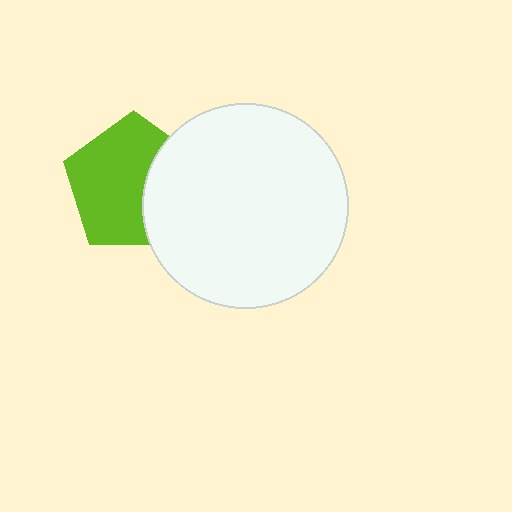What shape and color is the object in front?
The object in front is a white circle.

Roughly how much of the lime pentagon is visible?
Most of it is visible (roughly 66%).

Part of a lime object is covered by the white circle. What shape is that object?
It is a pentagon.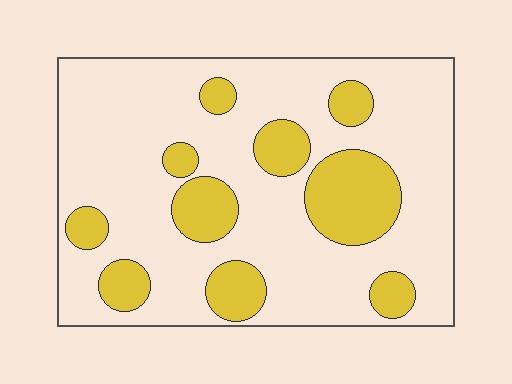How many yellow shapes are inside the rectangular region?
10.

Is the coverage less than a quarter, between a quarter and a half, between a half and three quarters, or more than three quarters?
Less than a quarter.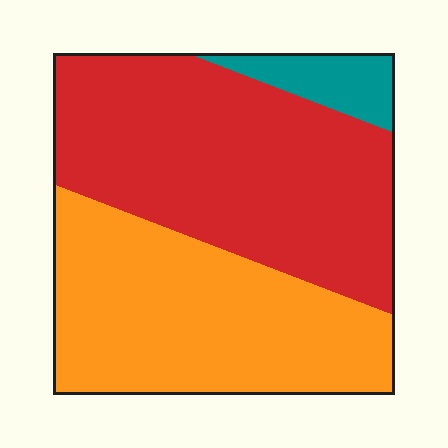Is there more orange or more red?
Red.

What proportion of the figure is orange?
Orange takes up between a quarter and a half of the figure.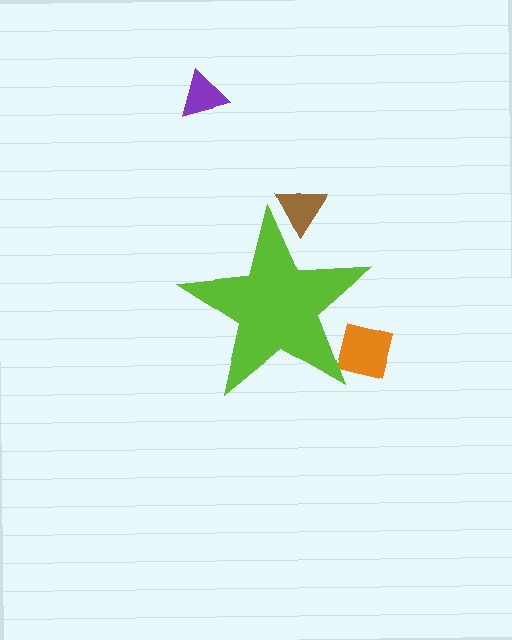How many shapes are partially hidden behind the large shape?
2 shapes are partially hidden.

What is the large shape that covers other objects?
A lime star.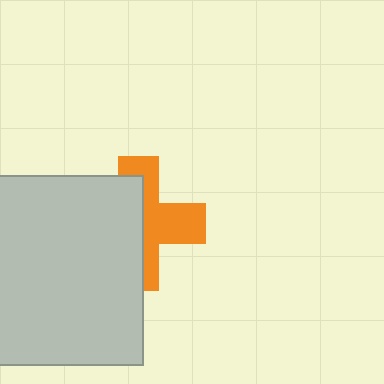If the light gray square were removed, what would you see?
You would see the complete orange cross.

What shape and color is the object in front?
The object in front is a light gray square.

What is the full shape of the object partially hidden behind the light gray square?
The partially hidden object is an orange cross.